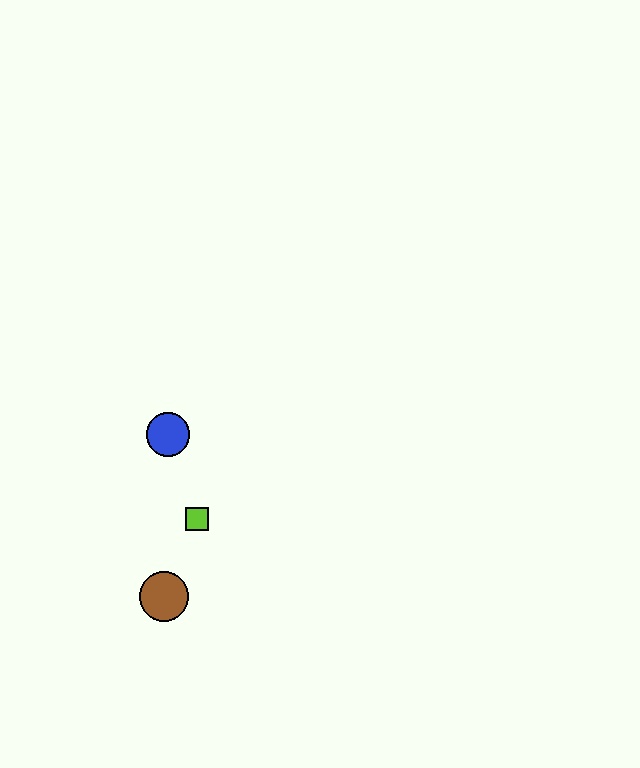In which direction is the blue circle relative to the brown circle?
The blue circle is above the brown circle.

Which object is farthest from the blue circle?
The brown circle is farthest from the blue circle.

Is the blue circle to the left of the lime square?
Yes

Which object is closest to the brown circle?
The lime square is closest to the brown circle.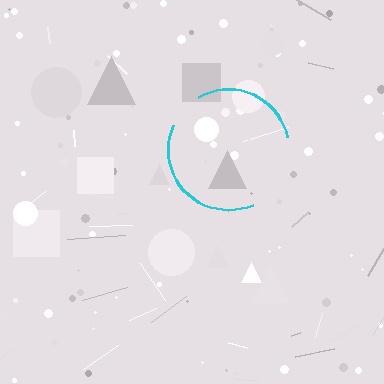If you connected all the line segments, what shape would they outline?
They would outline a circle.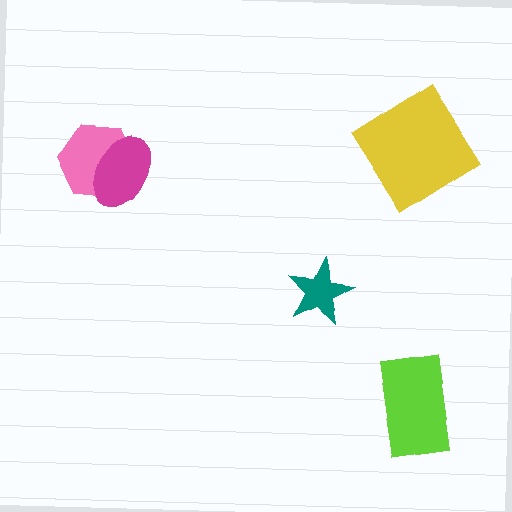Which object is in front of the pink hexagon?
The magenta ellipse is in front of the pink hexagon.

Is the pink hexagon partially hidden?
Yes, it is partially covered by another shape.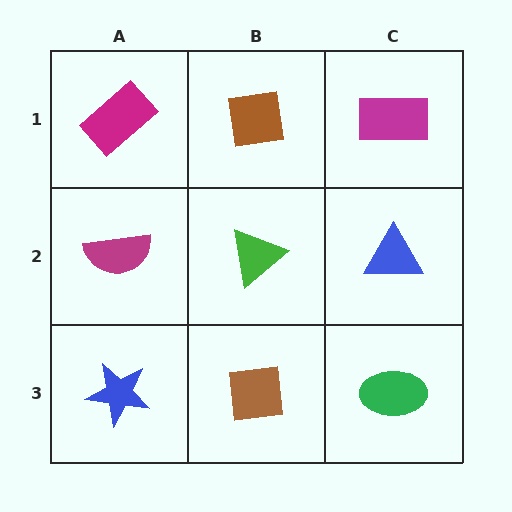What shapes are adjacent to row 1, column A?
A magenta semicircle (row 2, column A), a brown square (row 1, column B).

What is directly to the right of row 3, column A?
A brown square.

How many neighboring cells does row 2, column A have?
3.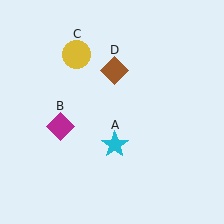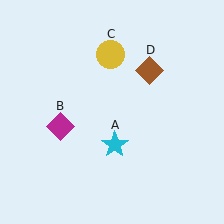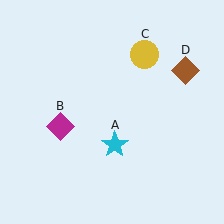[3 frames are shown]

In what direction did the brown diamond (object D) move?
The brown diamond (object D) moved right.